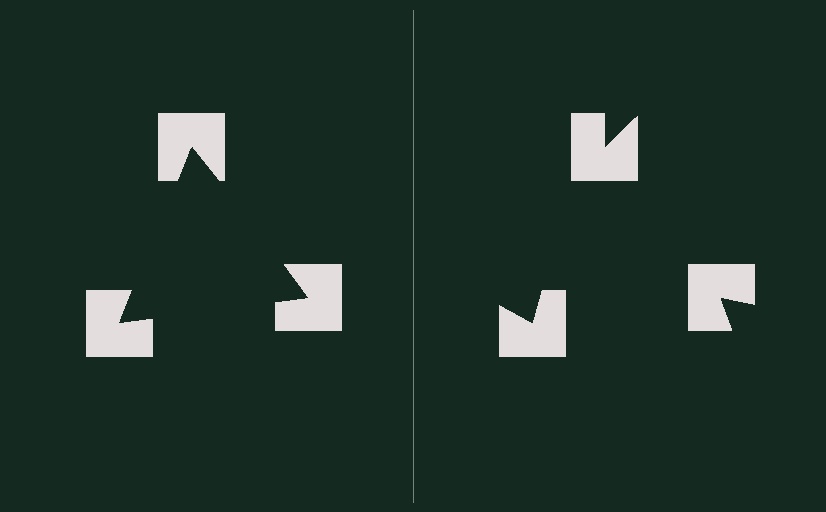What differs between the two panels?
The notched squares are positioned identically on both sides; only the wedge orientations differ. On the left they align to a triangle; on the right they are misaligned.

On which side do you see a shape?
An illusory triangle appears on the left side. On the right side the wedge cuts are rotated, so no coherent shape forms.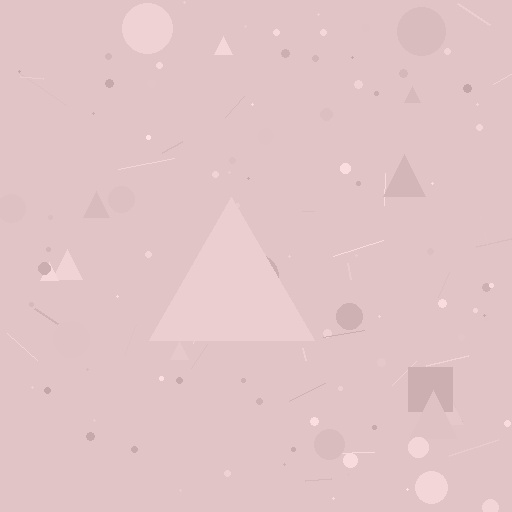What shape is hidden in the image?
A triangle is hidden in the image.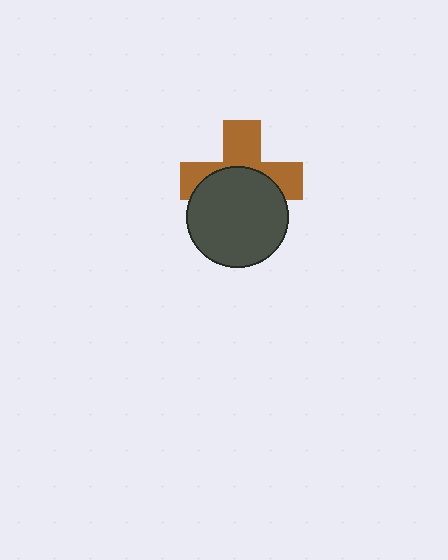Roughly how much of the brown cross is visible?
About half of it is visible (roughly 50%).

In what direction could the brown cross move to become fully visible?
The brown cross could move up. That would shift it out from behind the dark gray circle entirely.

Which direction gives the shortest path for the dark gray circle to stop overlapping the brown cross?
Moving down gives the shortest separation.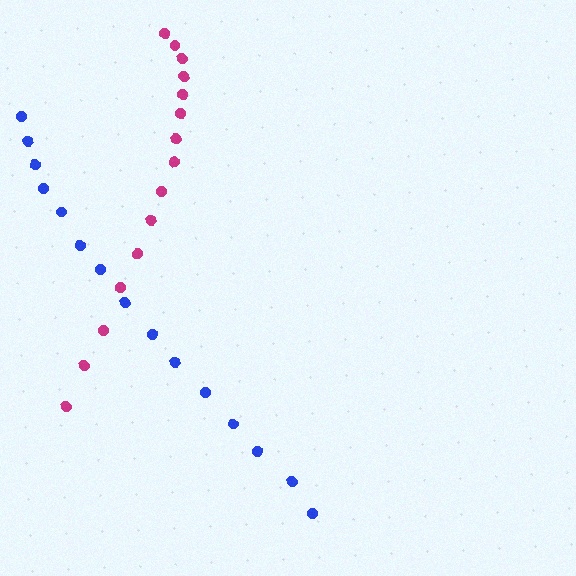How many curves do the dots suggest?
There are 2 distinct paths.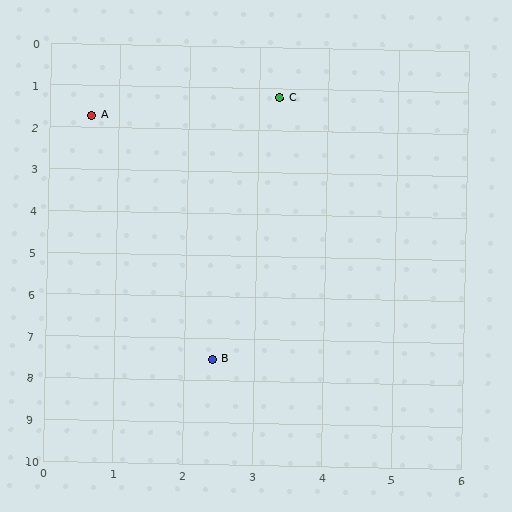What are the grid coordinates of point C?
Point C is at approximately (3.3, 1.2).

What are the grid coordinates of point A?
Point A is at approximately (0.6, 1.7).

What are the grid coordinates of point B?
Point B is at approximately (2.4, 7.5).